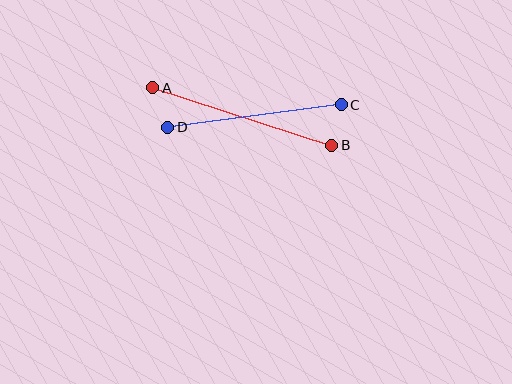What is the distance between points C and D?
The distance is approximately 175 pixels.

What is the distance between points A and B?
The distance is approximately 188 pixels.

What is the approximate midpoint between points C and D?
The midpoint is at approximately (254, 116) pixels.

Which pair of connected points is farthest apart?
Points A and B are farthest apart.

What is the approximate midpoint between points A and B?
The midpoint is at approximately (242, 116) pixels.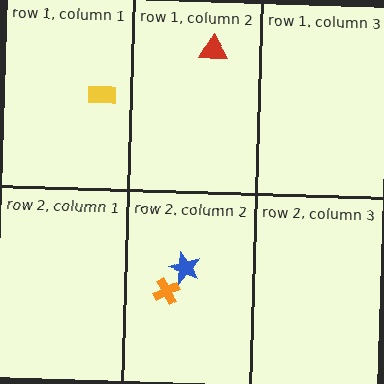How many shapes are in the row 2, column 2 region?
2.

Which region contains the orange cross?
The row 2, column 2 region.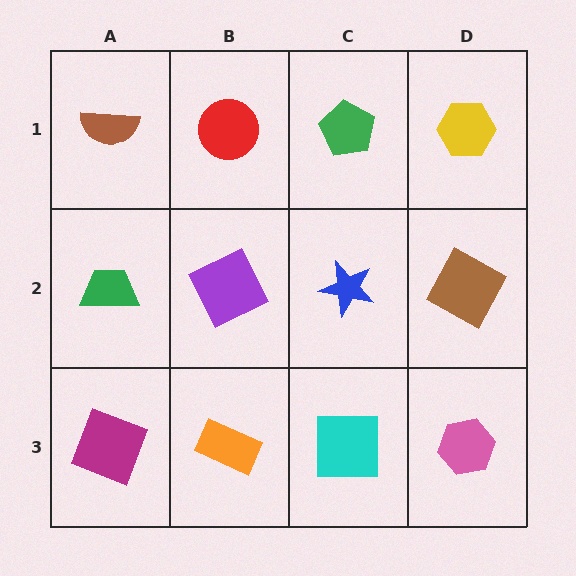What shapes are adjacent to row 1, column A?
A green trapezoid (row 2, column A), a red circle (row 1, column B).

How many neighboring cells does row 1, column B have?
3.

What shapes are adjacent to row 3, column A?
A green trapezoid (row 2, column A), an orange rectangle (row 3, column B).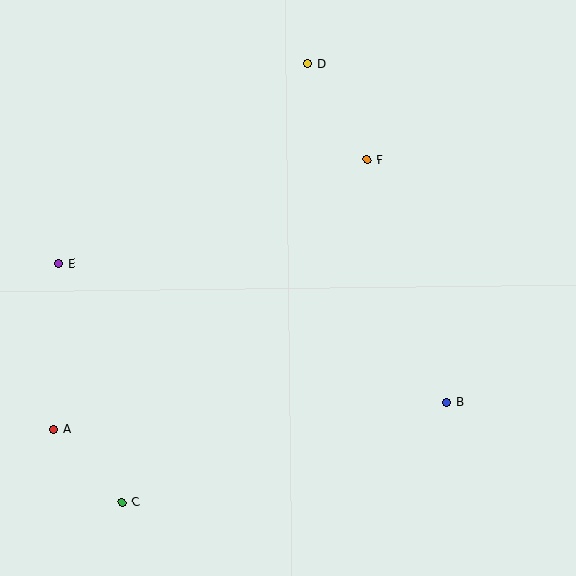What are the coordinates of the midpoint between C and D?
The midpoint between C and D is at (215, 283).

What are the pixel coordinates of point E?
Point E is at (58, 263).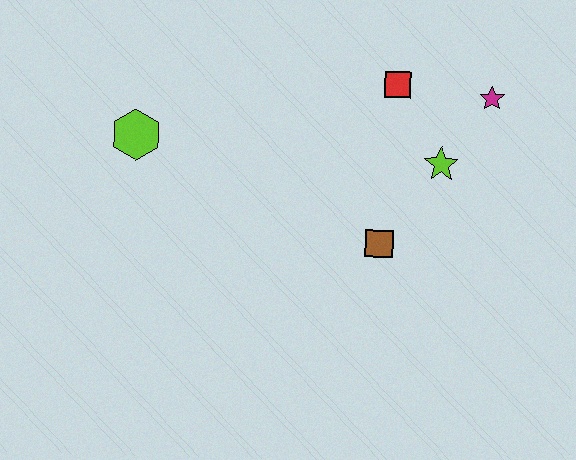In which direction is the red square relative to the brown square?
The red square is above the brown square.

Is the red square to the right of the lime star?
No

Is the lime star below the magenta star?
Yes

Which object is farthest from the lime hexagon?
The magenta star is farthest from the lime hexagon.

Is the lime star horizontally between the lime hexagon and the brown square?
No